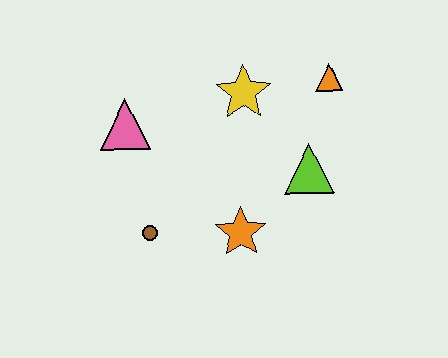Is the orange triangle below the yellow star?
No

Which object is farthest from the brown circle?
The orange triangle is farthest from the brown circle.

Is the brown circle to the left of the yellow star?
Yes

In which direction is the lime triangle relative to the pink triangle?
The lime triangle is to the right of the pink triangle.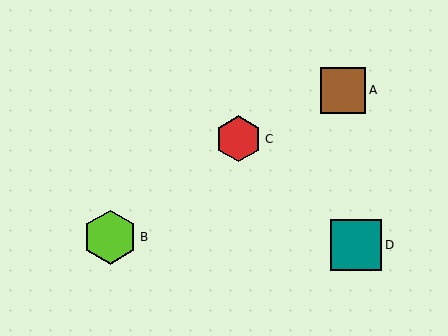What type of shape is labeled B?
Shape B is a lime hexagon.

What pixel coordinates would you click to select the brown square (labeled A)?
Click at (343, 90) to select the brown square A.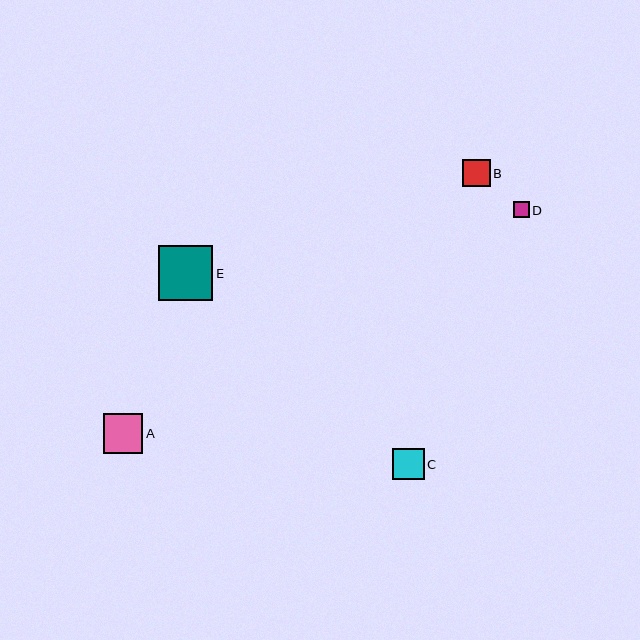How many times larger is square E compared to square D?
Square E is approximately 3.4 times the size of square D.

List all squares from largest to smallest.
From largest to smallest: E, A, C, B, D.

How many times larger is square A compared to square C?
Square A is approximately 1.2 times the size of square C.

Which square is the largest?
Square E is the largest with a size of approximately 55 pixels.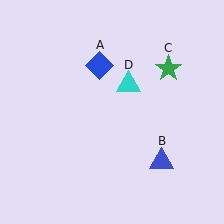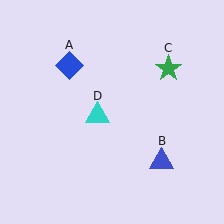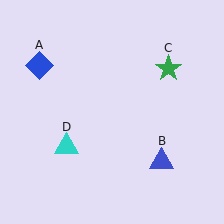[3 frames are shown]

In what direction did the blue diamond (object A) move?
The blue diamond (object A) moved left.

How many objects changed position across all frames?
2 objects changed position: blue diamond (object A), cyan triangle (object D).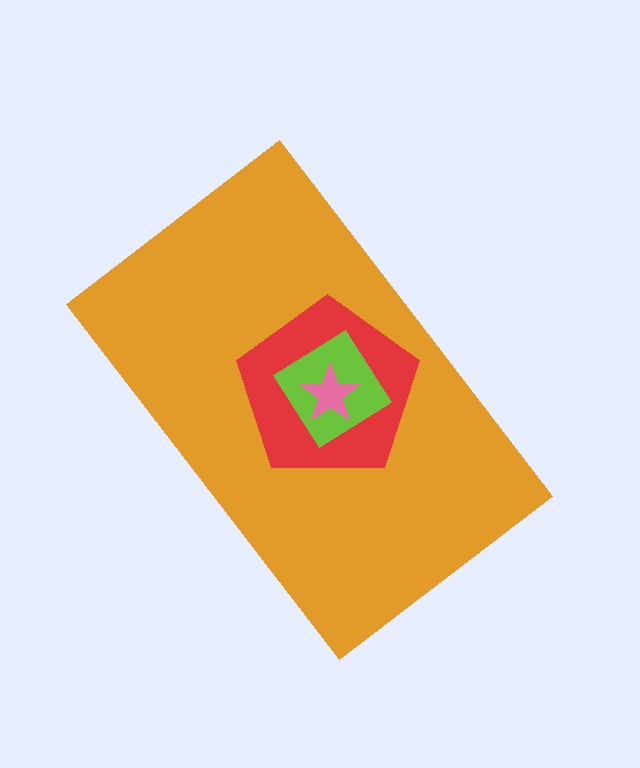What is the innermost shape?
The pink star.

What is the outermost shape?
The orange rectangle.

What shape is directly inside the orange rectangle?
The red pentagon.